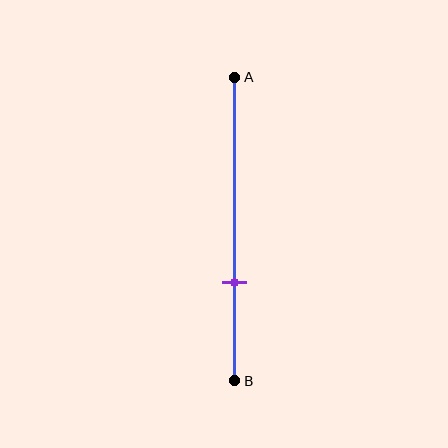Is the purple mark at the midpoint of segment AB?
No, the mark is at about 70% from A, not at the 50% midpoint.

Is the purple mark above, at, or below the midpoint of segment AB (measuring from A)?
The purple mark is below the midpoint of segment AB.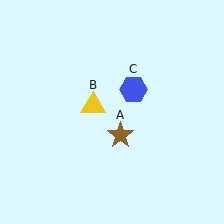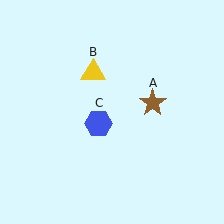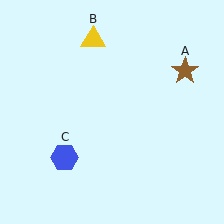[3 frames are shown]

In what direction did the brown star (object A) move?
The brown star (object A) moved up and to the right.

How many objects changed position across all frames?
3 objects changed position: brown star (object A), yellow triangle (object B), blue hexagon (object C).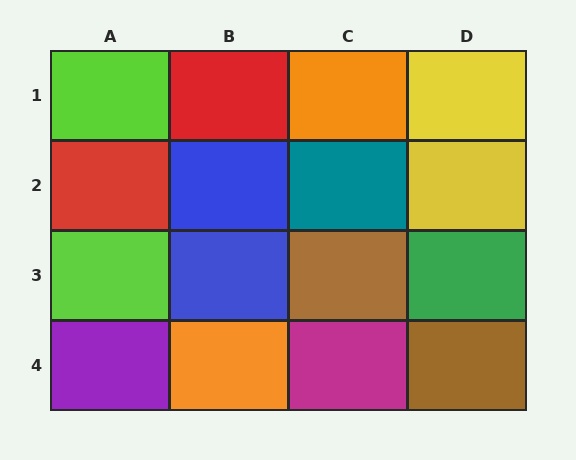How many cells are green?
1 cell is green.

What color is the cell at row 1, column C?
Orange.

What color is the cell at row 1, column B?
Red.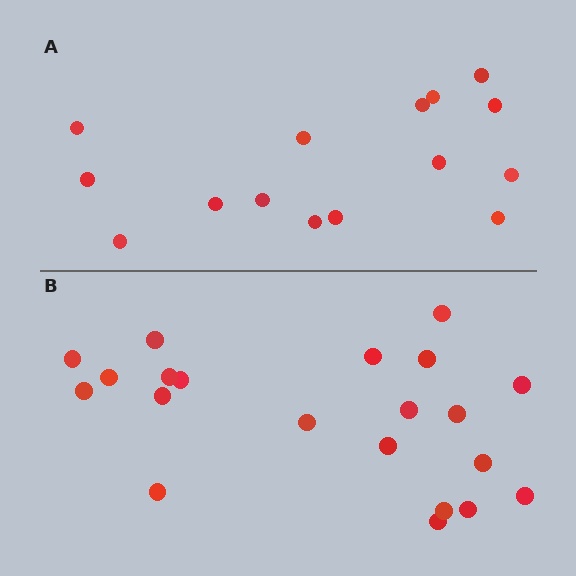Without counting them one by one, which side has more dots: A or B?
Region B (the bottom region) has more dots.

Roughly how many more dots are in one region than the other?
Region B has about 6 more dots than region A.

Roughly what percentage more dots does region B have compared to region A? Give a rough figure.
About 40% more.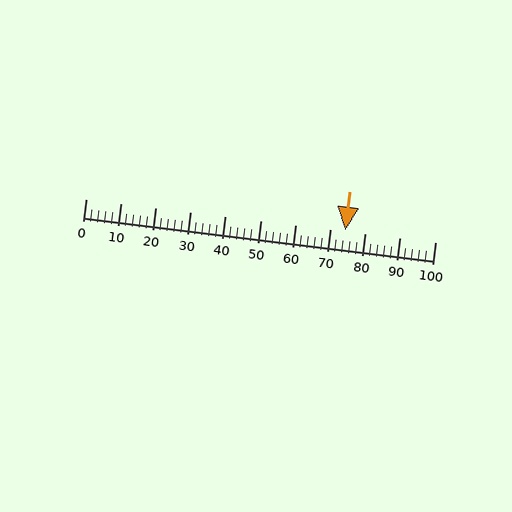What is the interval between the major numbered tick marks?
The major tick marks are spaced 10 units apart.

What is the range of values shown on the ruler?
The ruler shows values from 0 to 100.